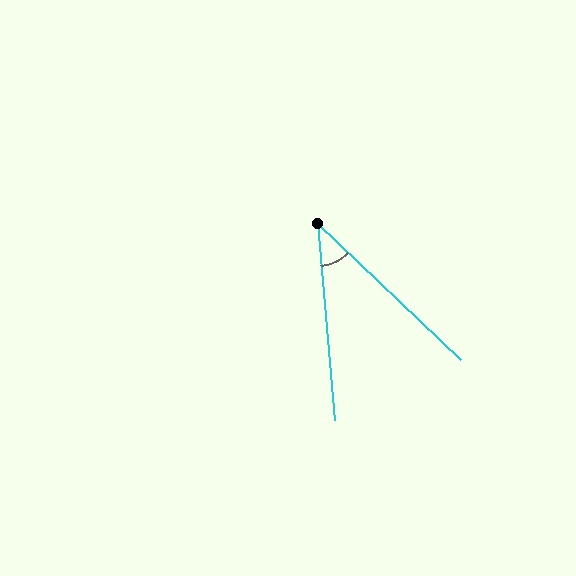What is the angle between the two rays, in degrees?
Approximately 42 degrees.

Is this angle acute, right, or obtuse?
It is acute.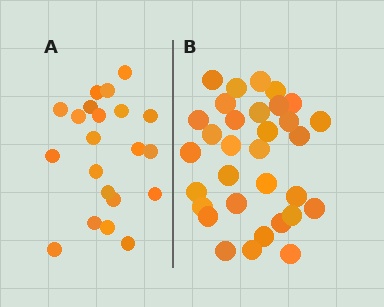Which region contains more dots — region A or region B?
Region B (the right region) has more dots.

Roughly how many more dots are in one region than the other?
Region B has roughly 12 or so more dots than region A.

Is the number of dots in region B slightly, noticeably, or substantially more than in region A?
Region B has substantially more. The ratio is roughly 1.5 to 1.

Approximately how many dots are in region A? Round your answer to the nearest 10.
About 20 dots. (The exact count is 21, which rounds to 20.)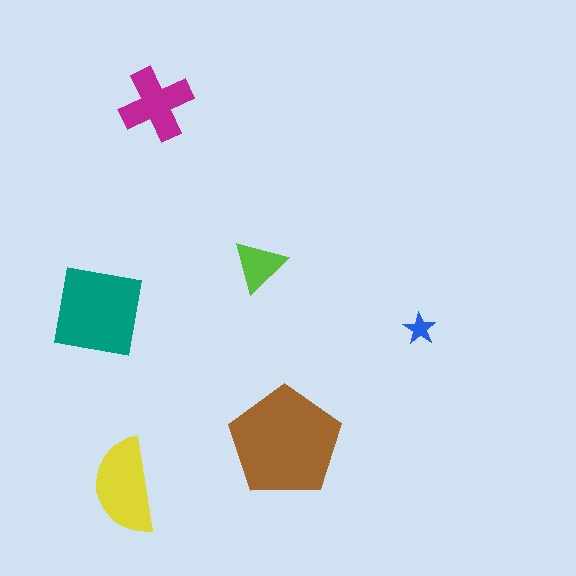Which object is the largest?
The brown pentagon.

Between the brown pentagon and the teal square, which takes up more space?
The brown pentagon.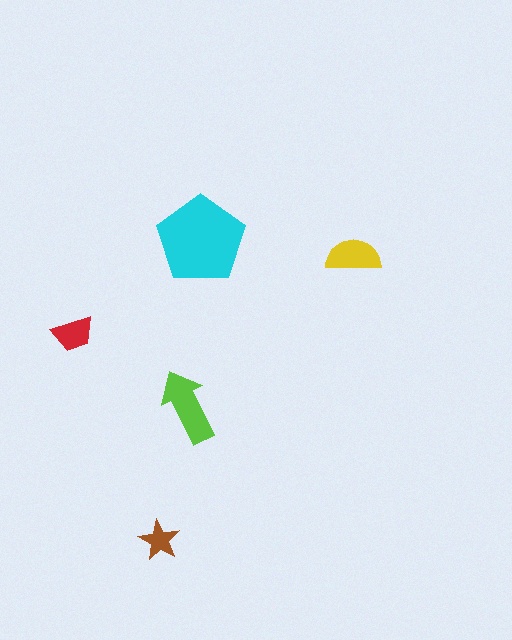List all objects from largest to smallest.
The cyan pentagon, the lime arrow, the yellow semicircle, the red trapezoid, the brown star.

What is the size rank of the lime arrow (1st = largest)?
2nd.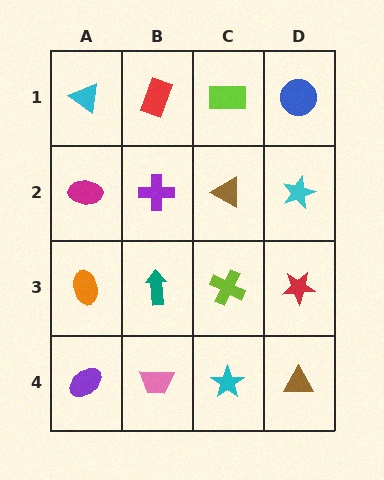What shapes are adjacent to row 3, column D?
A cyan star (row 2, column D), a brown triangle (row 4, column D), a lime cross (row 3, column C).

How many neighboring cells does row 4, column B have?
3.